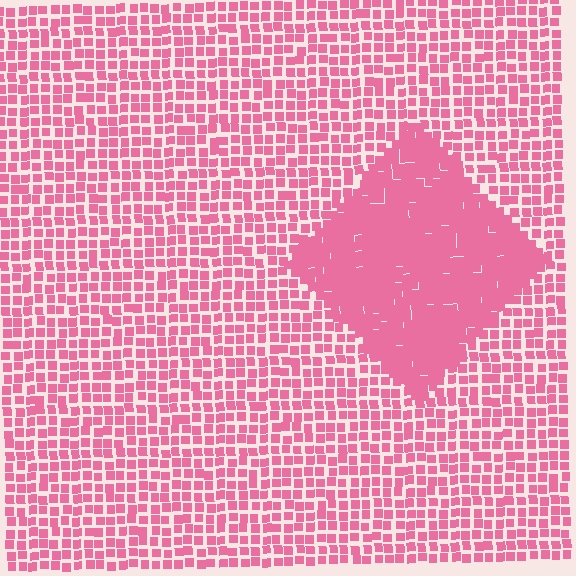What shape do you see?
I see a diamond.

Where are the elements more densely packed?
The elements are more densely packed inside the diamond boundary.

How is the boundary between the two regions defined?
The boundary is defined by a change in element density (approximately 2.0x ratio). All elements are the same color, size, and shape.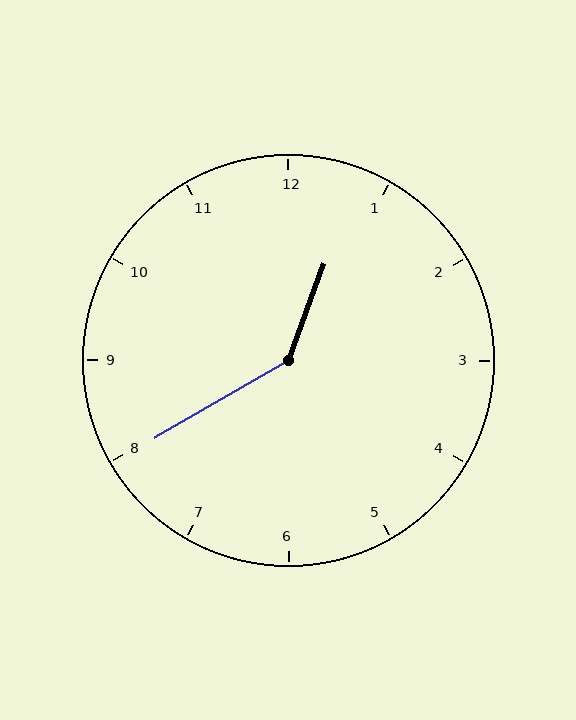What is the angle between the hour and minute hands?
Approximately 140 degrees.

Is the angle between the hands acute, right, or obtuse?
It is obtuse.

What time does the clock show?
12:40.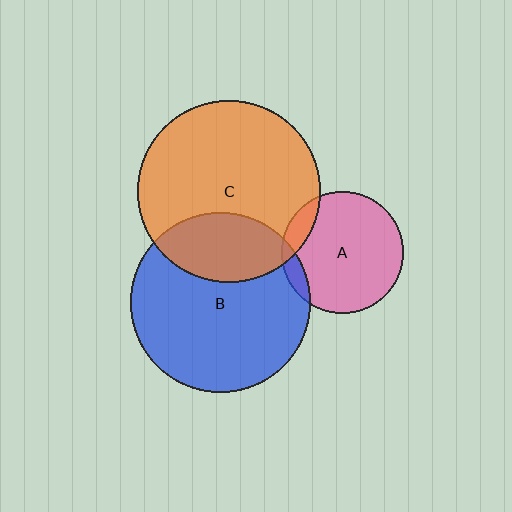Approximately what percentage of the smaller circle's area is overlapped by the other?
Approximately 10%.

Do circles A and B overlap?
Yes.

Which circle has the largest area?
Circle C (orange).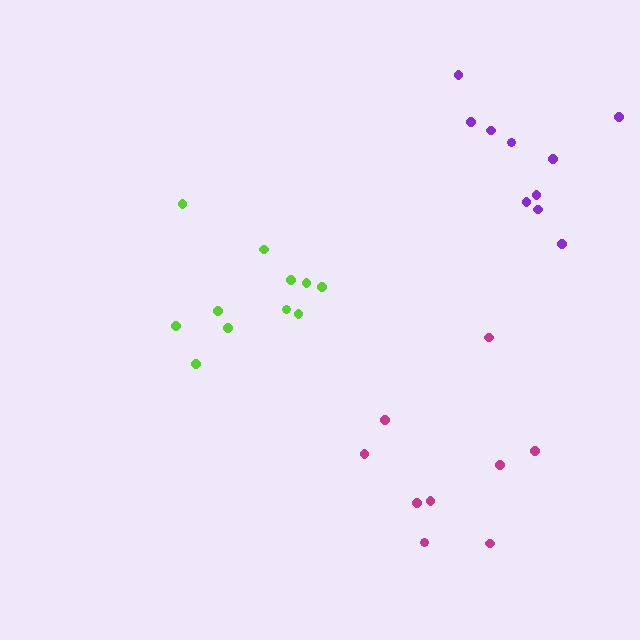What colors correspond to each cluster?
The clusters are colored: lime, magenta, purple.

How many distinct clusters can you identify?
There are 3 distinct clusters.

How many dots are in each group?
Group 1: 11 dots, Group 2: 9 dots, Group 3: 10 dots (30 total).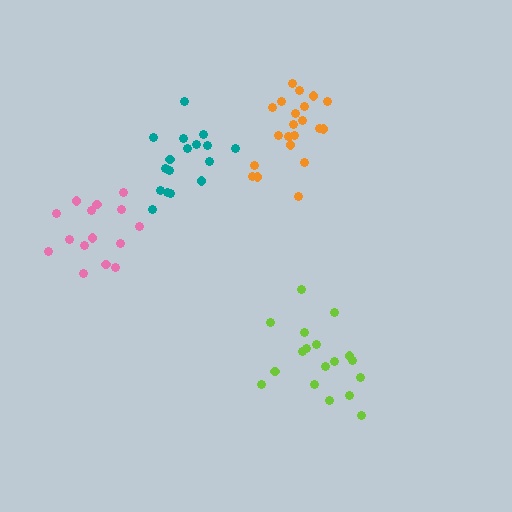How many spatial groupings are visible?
There are 4 spatial groupings.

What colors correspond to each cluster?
The clusters are colored: lime, orange, pink, teal.